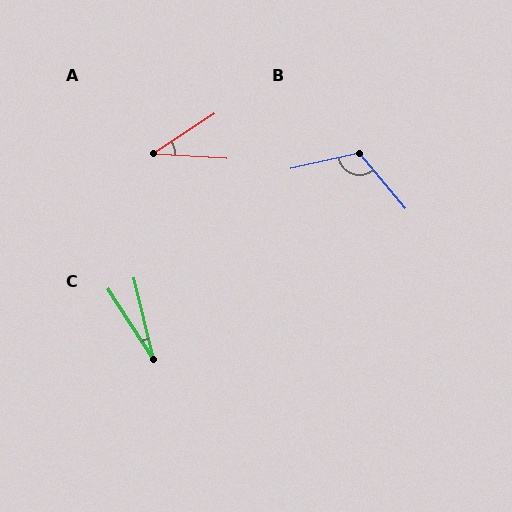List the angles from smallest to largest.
C (19°), A (37°), B (117°).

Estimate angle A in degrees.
Approximately 37 degrees.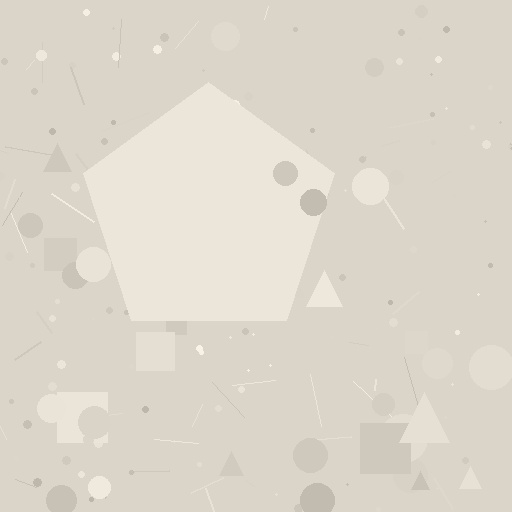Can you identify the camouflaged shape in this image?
The camouflaged shape is a pentagon.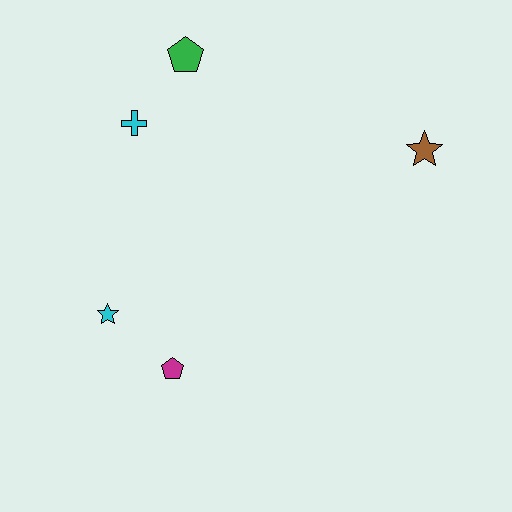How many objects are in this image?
There are 5 objects.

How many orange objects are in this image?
There are no orange objects.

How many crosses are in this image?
There is 1 cross.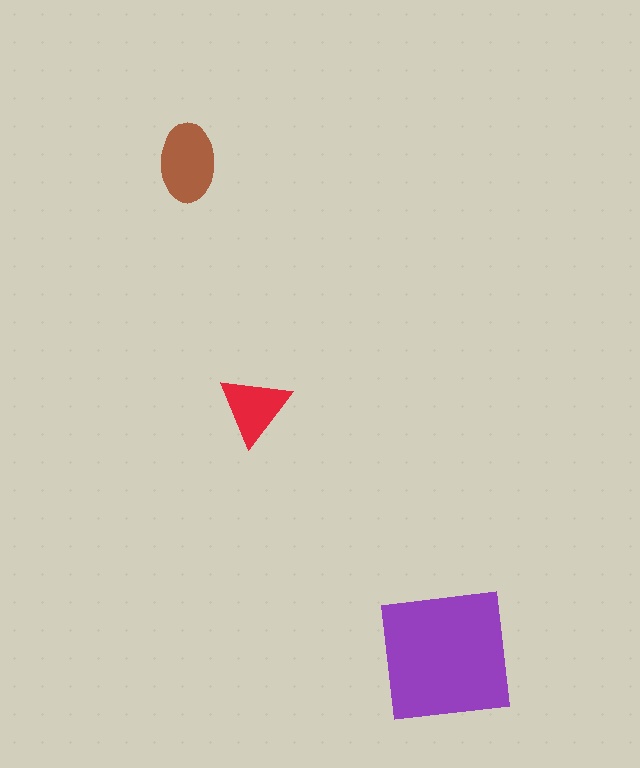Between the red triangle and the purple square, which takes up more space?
The purple square.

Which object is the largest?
The purple square.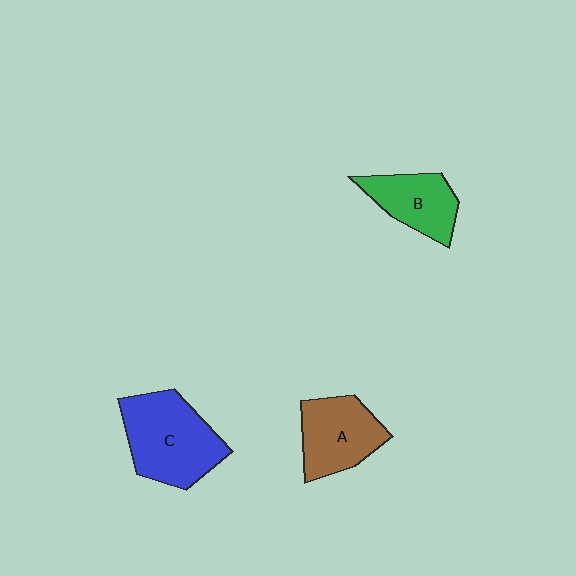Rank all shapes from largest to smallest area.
From largest to smallest: C (blue), A (brown), B (green).